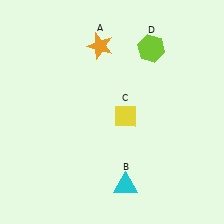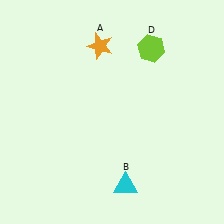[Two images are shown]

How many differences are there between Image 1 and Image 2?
There is 1 difference between the two images.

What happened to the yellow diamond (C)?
The yellow diamond (C) was removed in Image 2. It was in the bottom-right area of Image 1.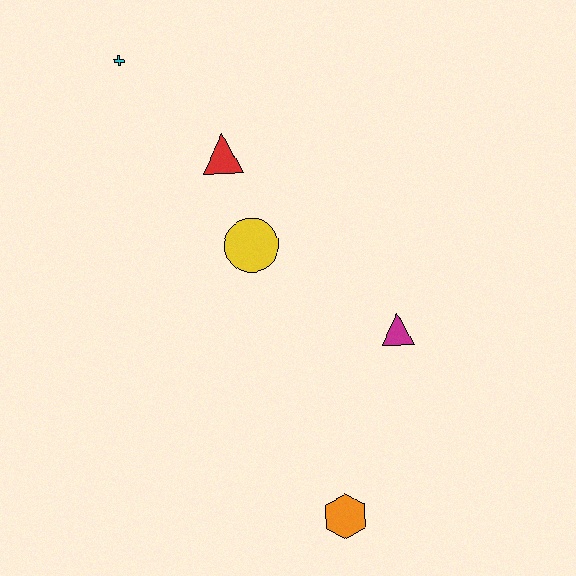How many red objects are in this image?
There is 1 red object.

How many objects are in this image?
There are 5 objects.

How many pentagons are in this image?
There are no pentagons.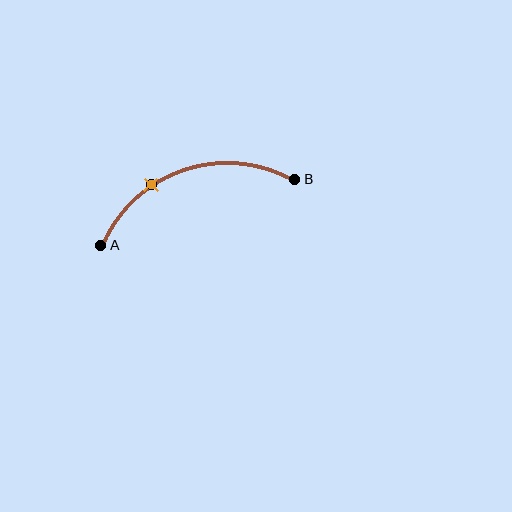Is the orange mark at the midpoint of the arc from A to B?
No. The orange mark lies on the arc but is closer to endpoint A. The arc midpoint would be at the point on the curve equidistant along the arc from both A and B.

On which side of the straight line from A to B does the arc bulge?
The arc bulges above the straight line connecting A and B.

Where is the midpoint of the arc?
The arc midpoint is the point on the curve farthest from the straight line joining A and B. It sits above that line.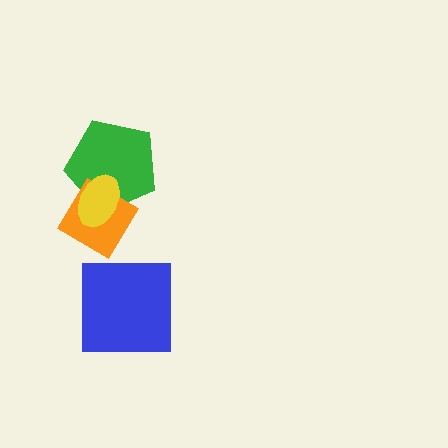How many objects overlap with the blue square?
0 objects overlap with the blue square.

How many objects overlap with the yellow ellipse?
2 objects overlap with the yellow ellipse.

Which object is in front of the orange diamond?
The yellow ellipse is in front of the orange diamond.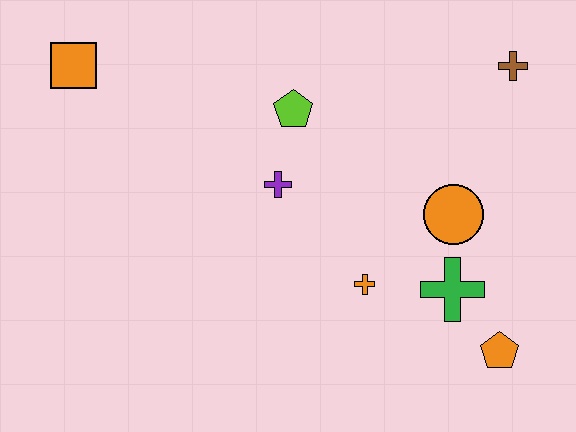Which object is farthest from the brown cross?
The orange square is farthest from the brown cross.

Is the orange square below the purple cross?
No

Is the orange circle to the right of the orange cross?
Yes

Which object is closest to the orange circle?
The green cross is closest to the orange circle.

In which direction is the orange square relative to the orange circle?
The orange square is to the left of the orange circle.